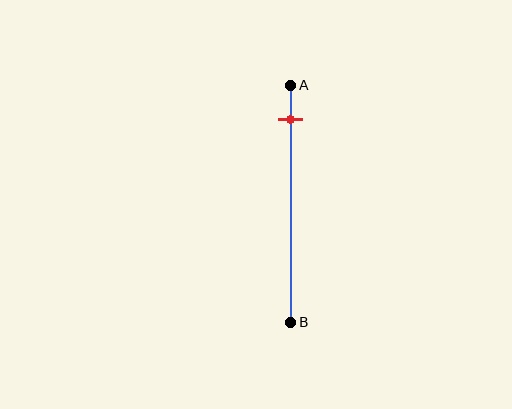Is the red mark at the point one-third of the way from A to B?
No, the mark is at about 15% from A, not at the 33% one-third point.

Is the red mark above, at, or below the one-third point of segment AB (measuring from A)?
The red mark is above the one-third point of segment AB.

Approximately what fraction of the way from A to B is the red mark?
The red mark is approximately 15% of the way from A to B.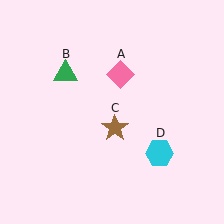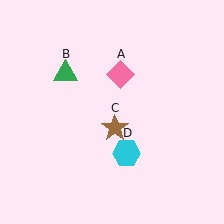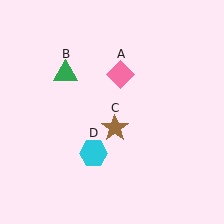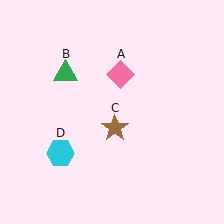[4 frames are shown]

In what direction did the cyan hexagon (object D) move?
The cyan hexagon (object D) moved left.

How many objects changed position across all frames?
1 object changed position: cyan hexagon (object D).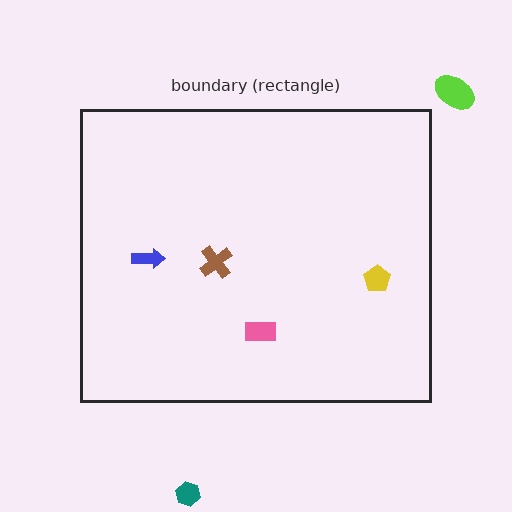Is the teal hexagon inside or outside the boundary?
Outside.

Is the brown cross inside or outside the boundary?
Inside.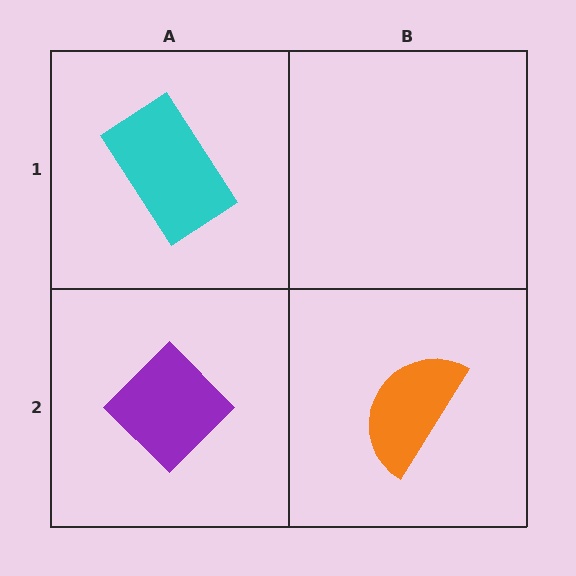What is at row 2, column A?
A purple diamond.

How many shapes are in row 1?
1 shape.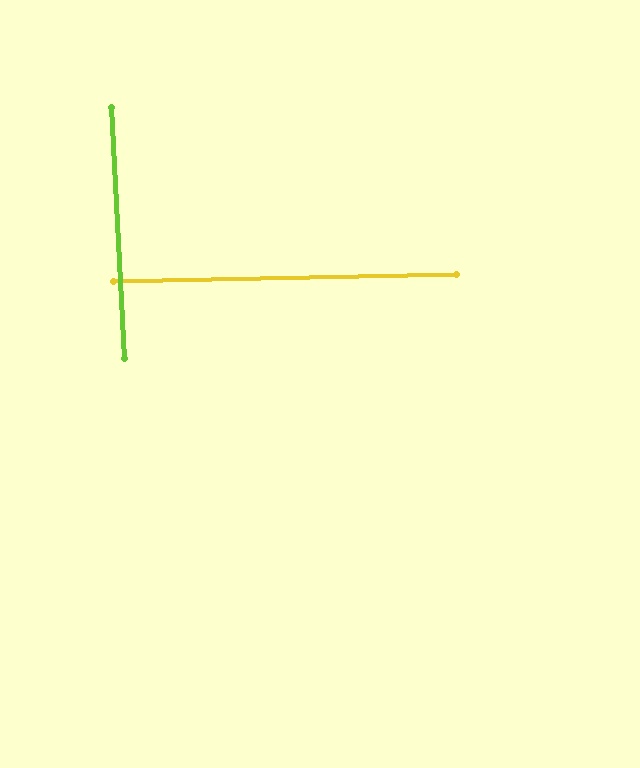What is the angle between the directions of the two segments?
Approximately 88 degrees.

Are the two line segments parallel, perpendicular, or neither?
Perpendicular — they meet at approximately 88°.